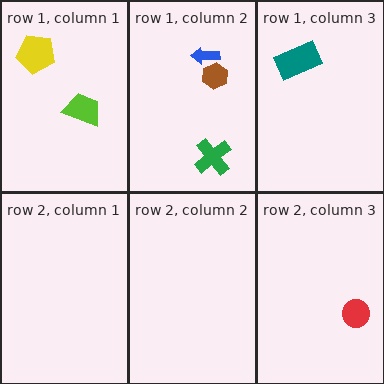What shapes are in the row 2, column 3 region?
The red circle.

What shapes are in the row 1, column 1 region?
The lime trapezoid, the yellow pentagon.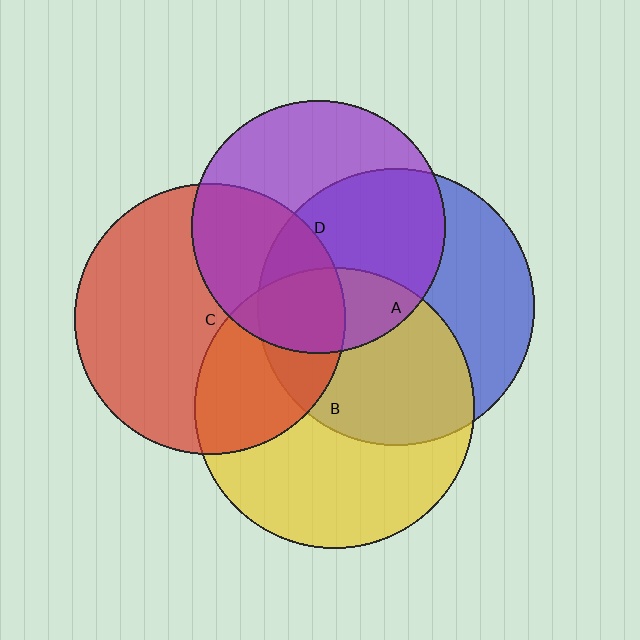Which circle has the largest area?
Circle B (yellow).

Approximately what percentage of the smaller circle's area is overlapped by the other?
Approximately 55%.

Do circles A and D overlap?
Yes.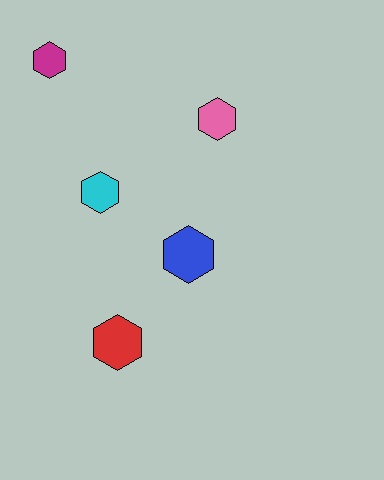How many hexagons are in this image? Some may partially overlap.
There are 5 hexagons.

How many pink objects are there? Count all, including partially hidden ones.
There is 1 pink object.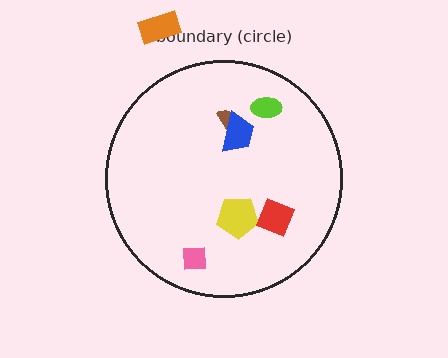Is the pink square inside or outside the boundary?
Inside.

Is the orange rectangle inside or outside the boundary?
Outside.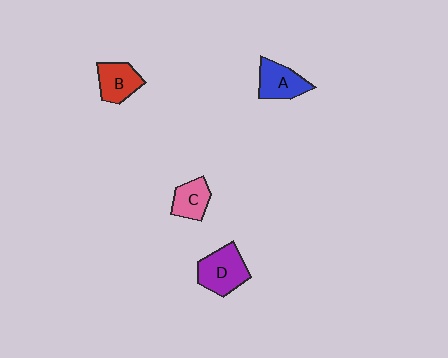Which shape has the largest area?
Shape D (purple).